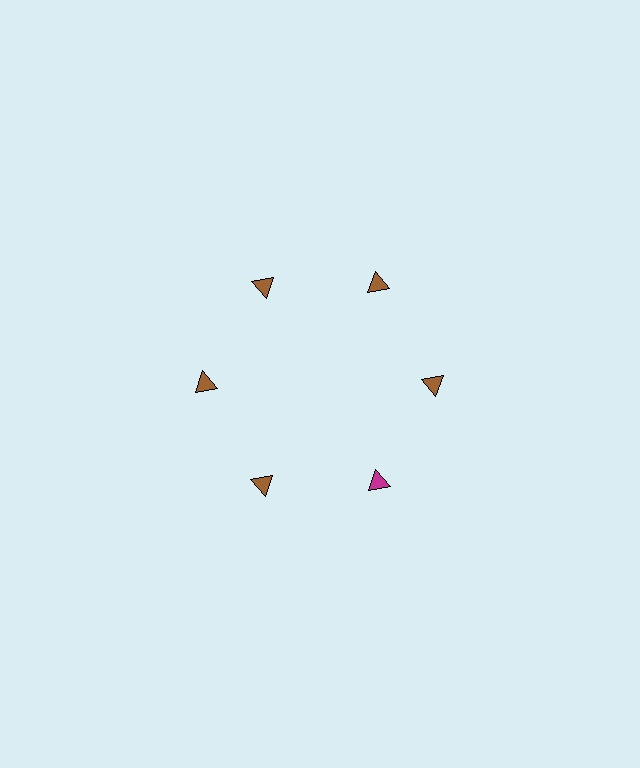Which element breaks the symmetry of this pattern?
The magenta triangle at roughly the 5 o'clock position breaks the symmetry. All other shapes are brown triangles.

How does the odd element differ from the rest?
It has a different color: magenta instead of brown.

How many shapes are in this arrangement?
There are 6 shapes arranged in a ring pattern.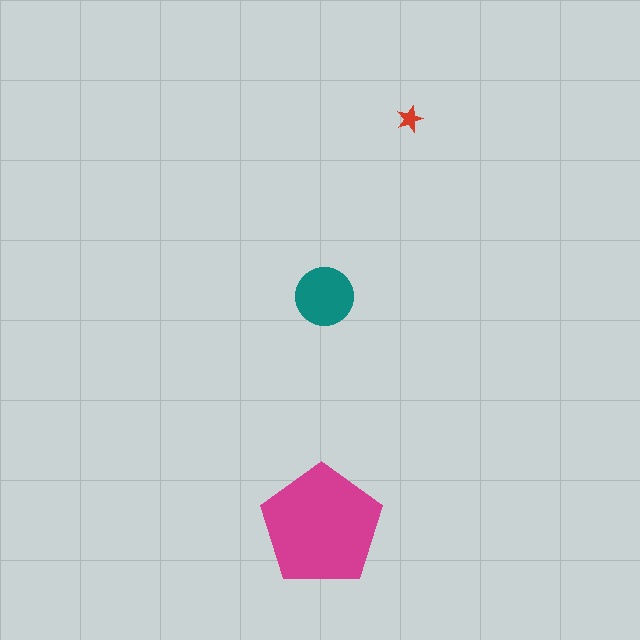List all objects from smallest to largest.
The red star, the teal circle, the magenta pentagon.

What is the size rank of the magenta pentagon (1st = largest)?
1st.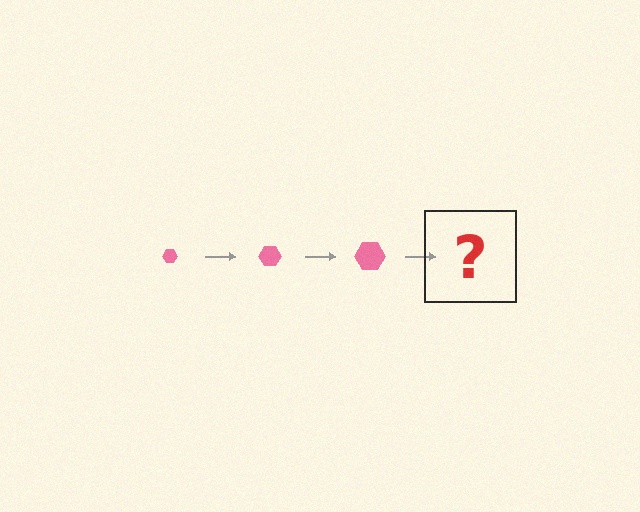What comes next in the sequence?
The next element should be a pink hexagon, larger than the previous one.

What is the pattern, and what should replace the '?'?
The pattern is that the hexagon gets progressively larger each step. The '?' should be a pink hexagon, larger than the previous one.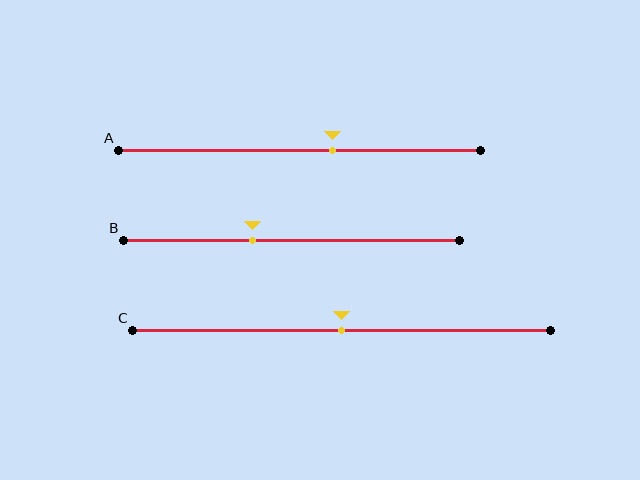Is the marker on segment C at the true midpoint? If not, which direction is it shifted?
Yes, the marker on segment C is at the true midpoint.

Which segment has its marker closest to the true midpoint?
Segment C has its marker closest to the true midpoint.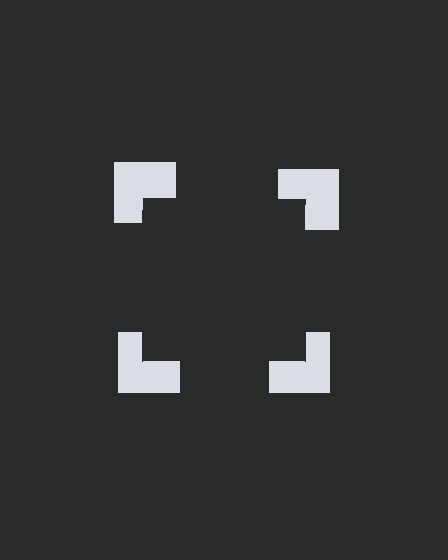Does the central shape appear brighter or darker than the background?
It typically appears slightly darker than the background, even though no actual brightness change is drawn.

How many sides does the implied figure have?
4 sides.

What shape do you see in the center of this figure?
An illusory square — its edges are inferred from the aligned wedge cuts in the notched squares, not physically drawn.